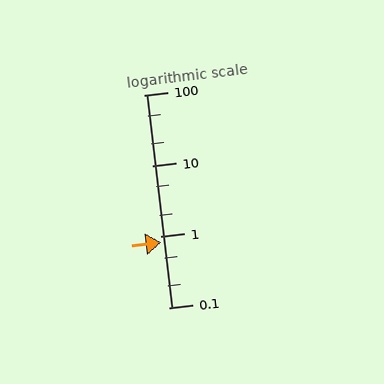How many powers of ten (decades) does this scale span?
The scale spans 3 decades, from 0.1 to 100.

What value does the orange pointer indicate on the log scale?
The pointer indicates approximately 0.84.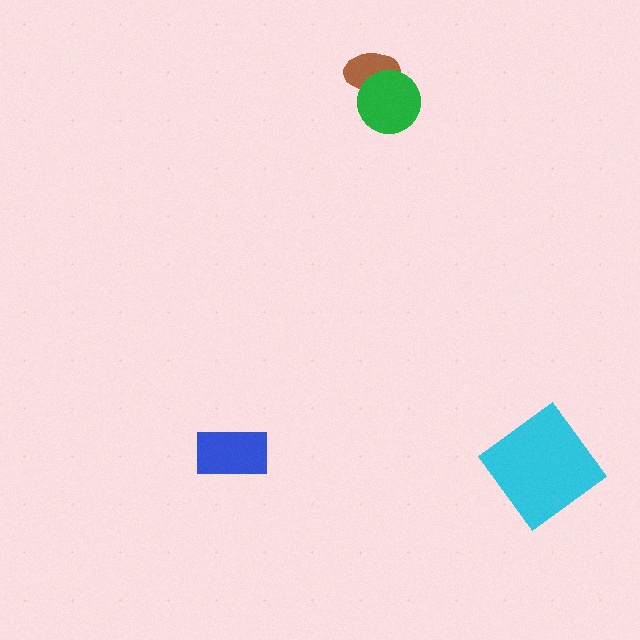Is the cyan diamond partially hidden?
No, no other shape covers it.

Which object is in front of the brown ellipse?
The green circle is in front of the brown ellipse.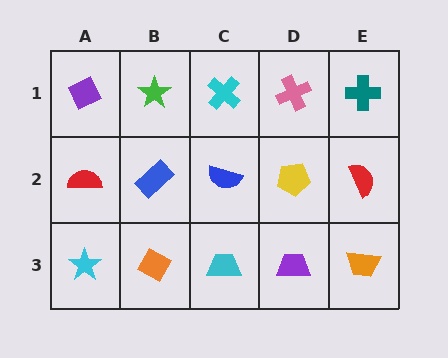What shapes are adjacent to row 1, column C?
A blue semicircle (row 2, column C), a green star (row 1, column B), a pink cross (row 1, column D).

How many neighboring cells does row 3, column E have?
2.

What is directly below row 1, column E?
A red semicircle.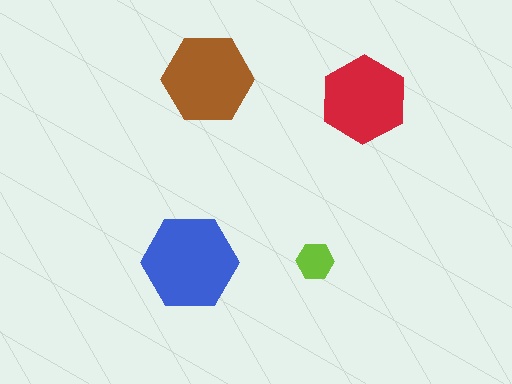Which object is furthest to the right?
The red hexagon is rightmost.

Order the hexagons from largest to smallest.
the blue one, the brown one, the red one, the lime one.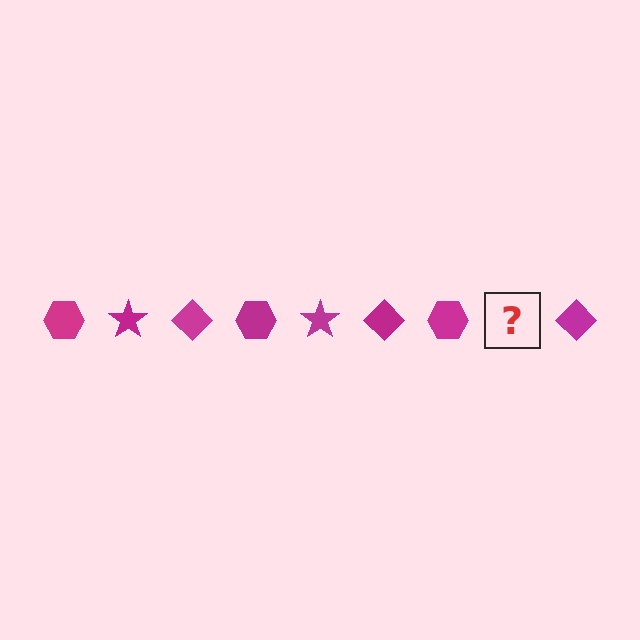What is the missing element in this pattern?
The missing element is a magenta star.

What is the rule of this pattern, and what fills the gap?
The rule is that the pattern cycles through hexagon, star, diamond shapes in magenta. The gap should be filled with a magenta star.